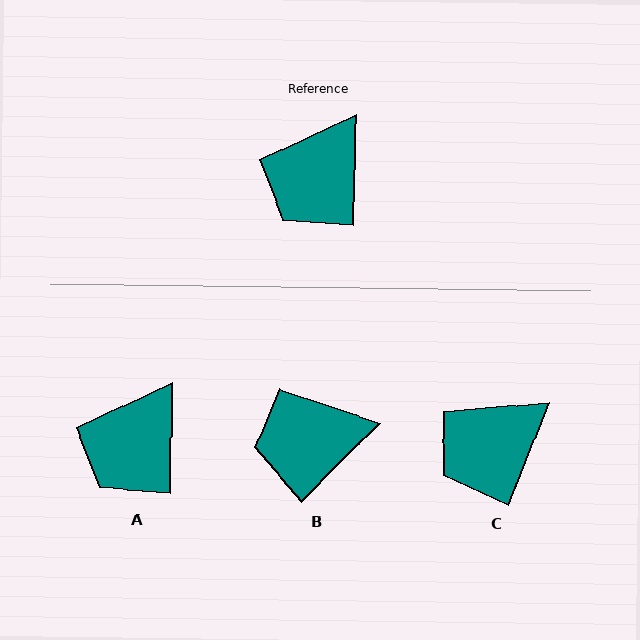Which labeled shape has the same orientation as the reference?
A.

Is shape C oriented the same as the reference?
No, it is off by about 21 degrees.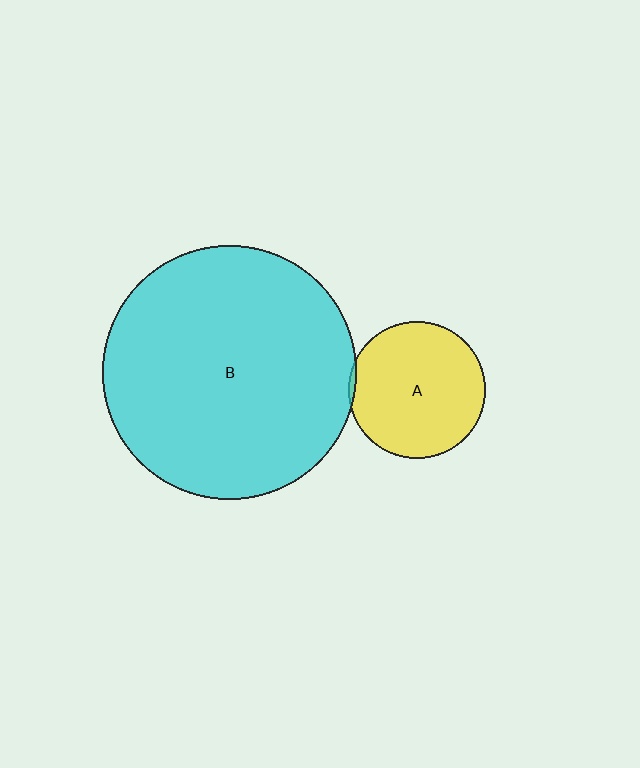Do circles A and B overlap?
Yes.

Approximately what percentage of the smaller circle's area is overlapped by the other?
Approximately 5%.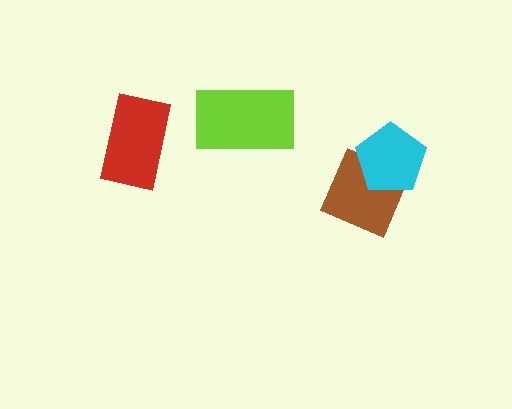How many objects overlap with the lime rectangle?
0 objects overlap with the lime rectangle.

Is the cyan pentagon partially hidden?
No, no other shape covers it.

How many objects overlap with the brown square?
1 object overlaps with the brown square.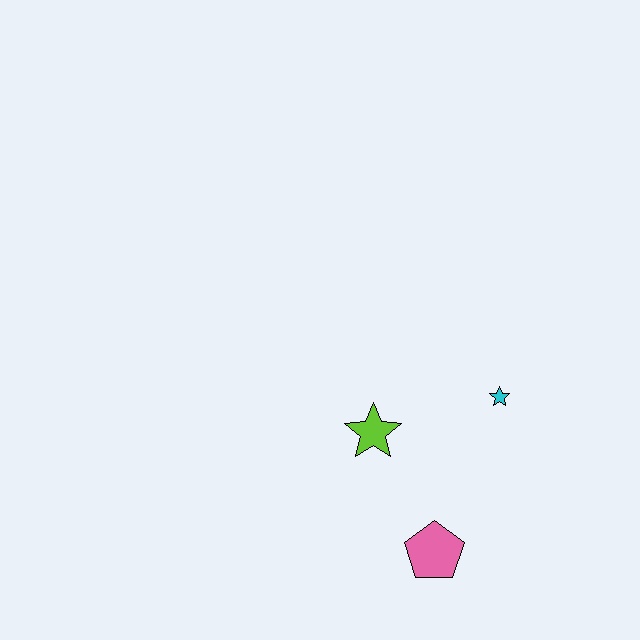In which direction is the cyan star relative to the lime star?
The cyan star is to the right of the lime star.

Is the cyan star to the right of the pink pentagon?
Yes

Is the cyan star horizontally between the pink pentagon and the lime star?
No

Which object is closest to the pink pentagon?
The lime star is closest to the pink pentagon.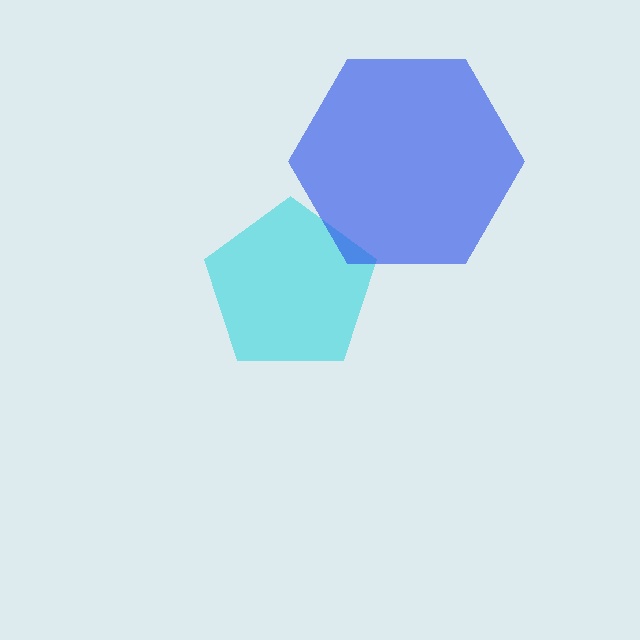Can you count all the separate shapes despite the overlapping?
Yes, there are 2 separate shapes.